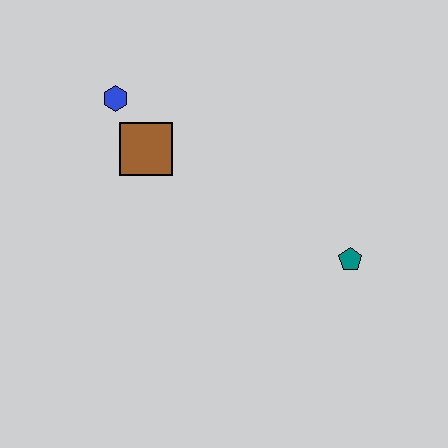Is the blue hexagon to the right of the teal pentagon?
No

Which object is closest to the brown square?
The blue hexagon is closest to the brown square.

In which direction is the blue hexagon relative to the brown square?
The blue hexagon is above the brown square.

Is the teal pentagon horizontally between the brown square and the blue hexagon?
No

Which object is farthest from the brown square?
The teal pentagon is farthest from the brown square.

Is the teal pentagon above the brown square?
No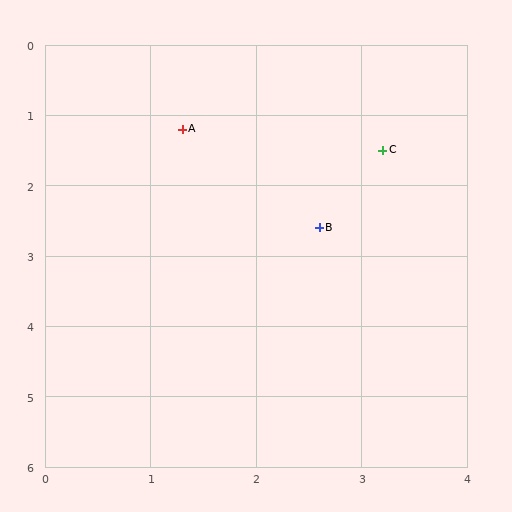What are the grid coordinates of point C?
Point C is at approximately (3.2, 1.5).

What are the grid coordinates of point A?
Point A is at approximately (1.3, 1.2).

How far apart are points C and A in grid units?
Points C and A are about 1.9 grid units apart.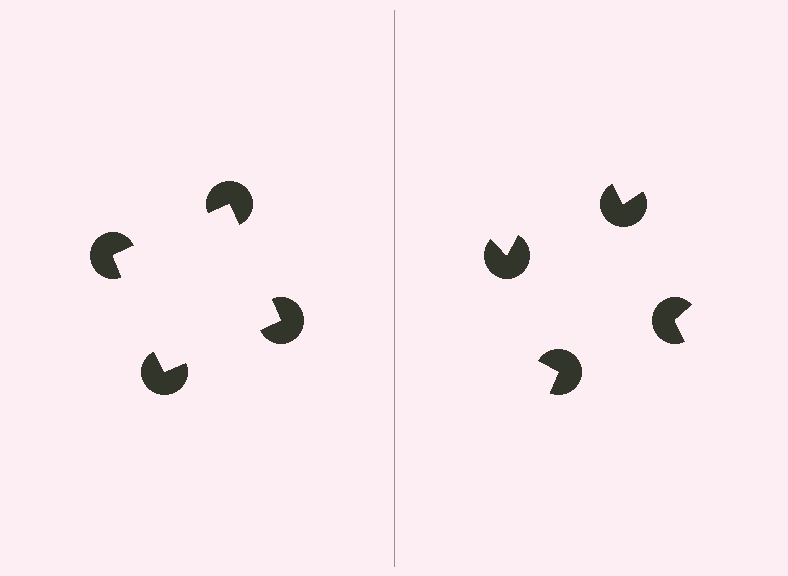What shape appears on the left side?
An illusory square.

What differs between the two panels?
The pac-man discs are positioned identically on both sides; only the wedge orientations differ. On the left they align to a square; on the right they are misaligned.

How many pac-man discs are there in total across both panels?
8 — 4 on each side.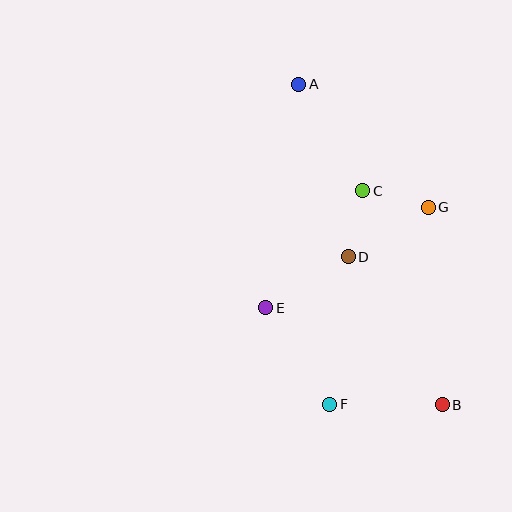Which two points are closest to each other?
Points C and G are closest to each other.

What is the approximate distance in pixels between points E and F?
The distance between E and F is approximately 116 pixels.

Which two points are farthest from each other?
Points A and B are farthest from each other.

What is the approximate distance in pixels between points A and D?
The distance between A and D is approximately 179 pixels.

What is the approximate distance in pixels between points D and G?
The distance between D and G is approximately 94 pixels.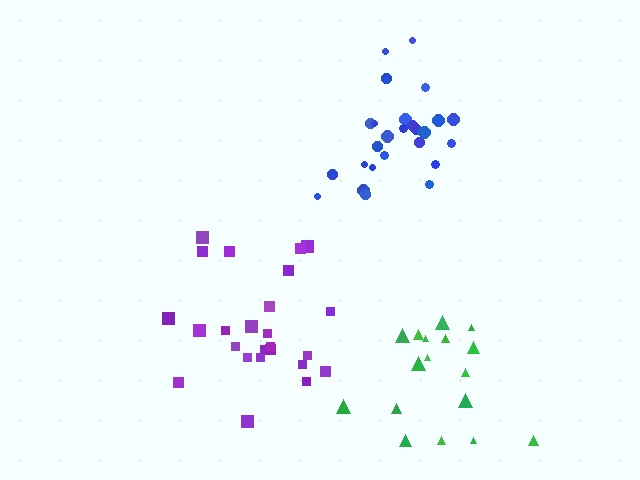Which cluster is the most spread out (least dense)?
Green.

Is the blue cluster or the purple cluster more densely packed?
Blue.